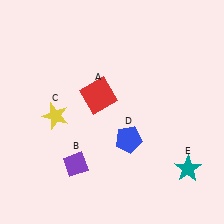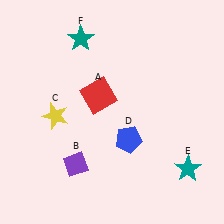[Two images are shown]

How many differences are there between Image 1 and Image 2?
There is 1 difference between the two images.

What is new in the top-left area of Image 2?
A teal star (F) was added in the top-left area of Image 2.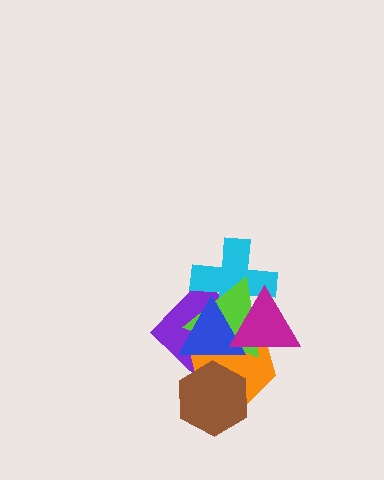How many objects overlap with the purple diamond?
5 objects overlap with the purple diamond.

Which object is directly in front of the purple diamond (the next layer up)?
The cyan cross is directly in front of the purple diamond.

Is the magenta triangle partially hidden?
No, no other shape covers it.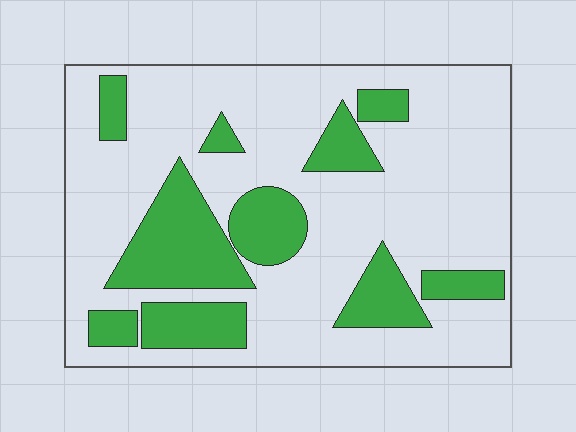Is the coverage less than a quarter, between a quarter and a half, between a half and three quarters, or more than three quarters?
Between a quarter and a half.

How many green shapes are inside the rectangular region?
10.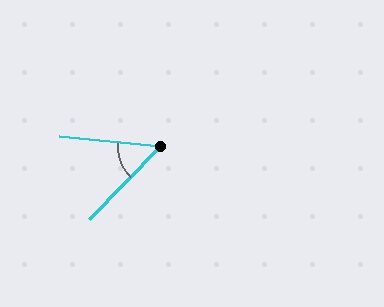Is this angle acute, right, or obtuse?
It is acute.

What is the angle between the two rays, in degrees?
Approximately 52 degrees.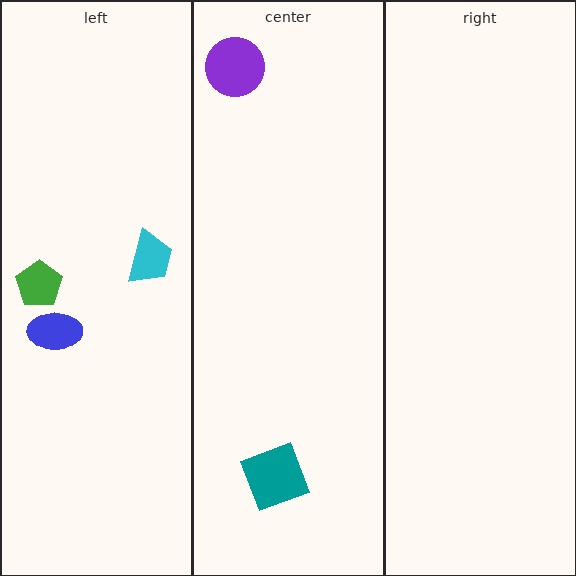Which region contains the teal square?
The center region.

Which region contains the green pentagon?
The left region.